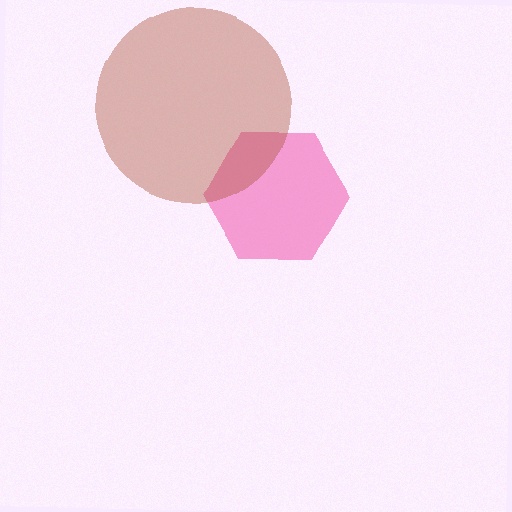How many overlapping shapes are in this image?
There are 2 overlapping shapes in the image.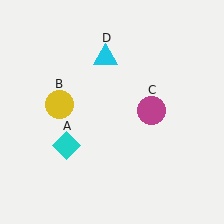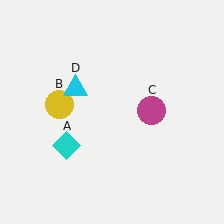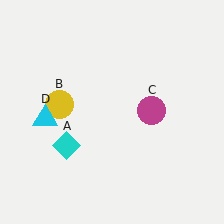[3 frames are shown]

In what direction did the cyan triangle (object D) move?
The cyan triangle (object D) moved down and to the left.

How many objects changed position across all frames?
1 object changed position: cyan triangle (object D).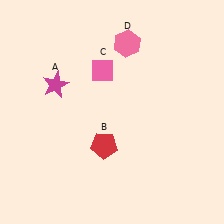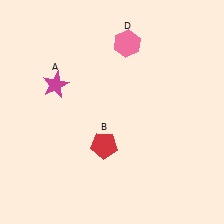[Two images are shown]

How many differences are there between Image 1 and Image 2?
There is 1 difference between the two images.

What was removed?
The pink diamond (C) was removed in Image 2.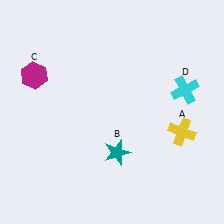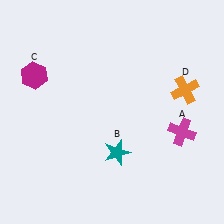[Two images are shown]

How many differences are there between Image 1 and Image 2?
There are 2 differences between the two images.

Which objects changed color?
A changed from yellow to magenta. D changed from cyan to orange.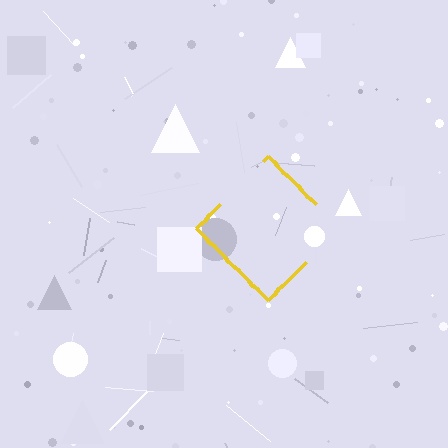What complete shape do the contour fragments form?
The contour fragments form a diamond.